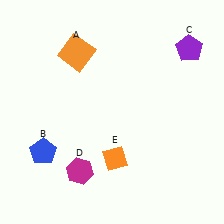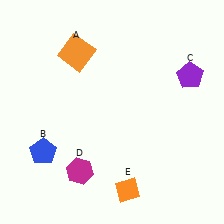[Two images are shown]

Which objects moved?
The objects that moved are: the purple pentagon (C), the orange diamond (E).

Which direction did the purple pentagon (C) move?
The purple pentagon (C) moved down.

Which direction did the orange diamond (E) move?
The orange diamond (E) moved down.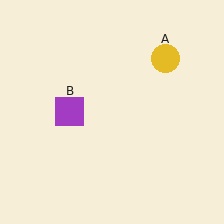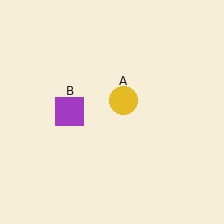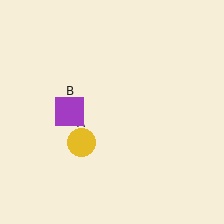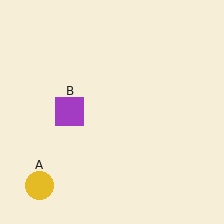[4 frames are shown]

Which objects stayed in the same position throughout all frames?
Purple square (object B) remained stationary.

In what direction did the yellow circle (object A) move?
The yellow circle (object A) moved down and to the left.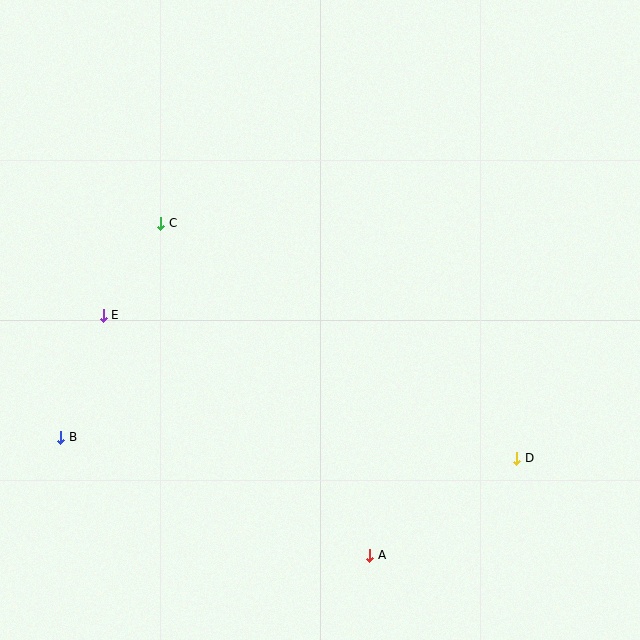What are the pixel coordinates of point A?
Point A is at (370, 555).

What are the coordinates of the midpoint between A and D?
The midpoint between A and D is at (443, 507).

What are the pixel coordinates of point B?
Point B is at (61, 437).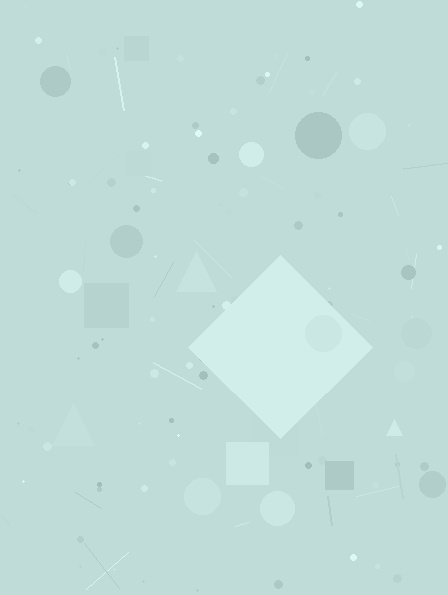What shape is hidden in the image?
A diamond is hidden in the image.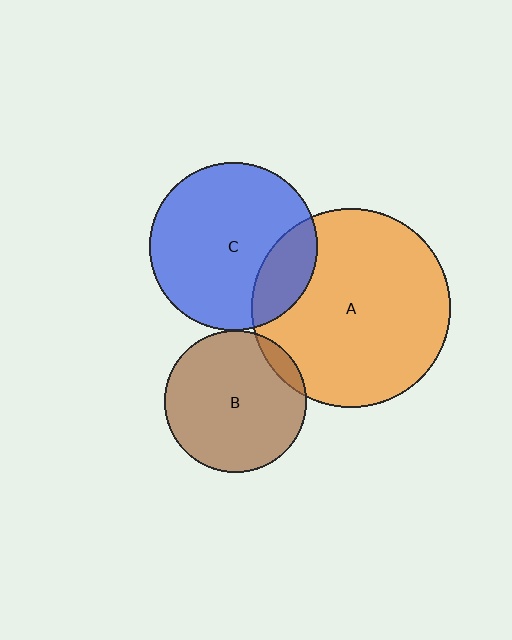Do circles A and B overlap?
Yes.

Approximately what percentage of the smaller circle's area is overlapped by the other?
Approximately 5%.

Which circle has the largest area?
Circle A (orange).